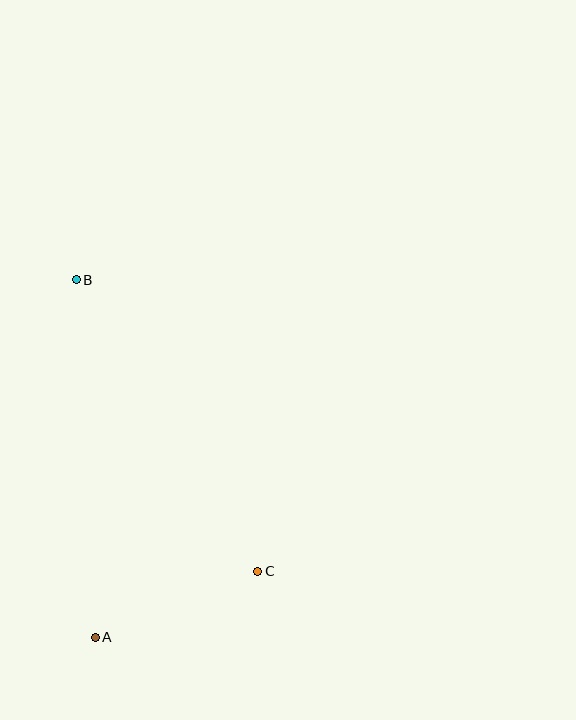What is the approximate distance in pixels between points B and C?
The distance between B and C is approximately 343 pixels.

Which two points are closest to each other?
Points A and C are closest to each other.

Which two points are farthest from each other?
Points A and B are farthest from each other.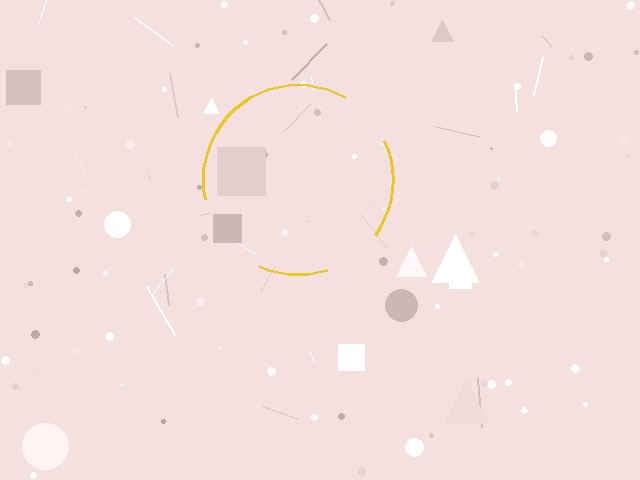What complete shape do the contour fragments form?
The contour fragments form a circle.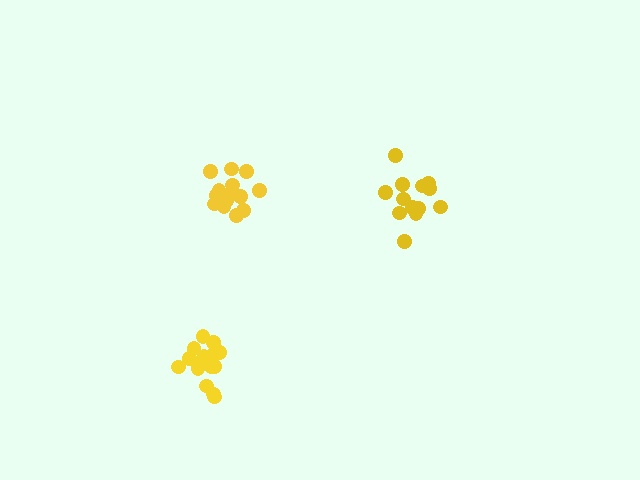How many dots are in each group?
Group 1: 15 dots, Group 2: 13 dots, Group 3: 17 dots (45 total).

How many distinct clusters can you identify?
There are 3 distinct clusters.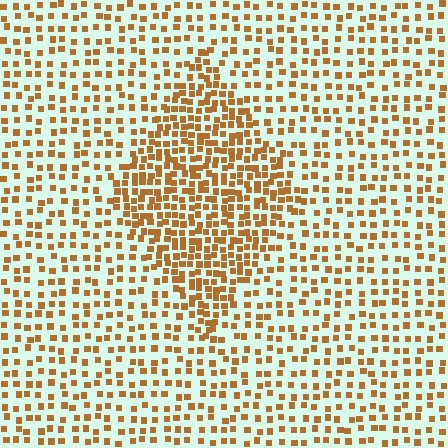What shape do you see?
I see a diamond.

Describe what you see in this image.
The image contains small brown elements arranged at two different densities. A diamond-shaped region is visible where the elements are more densely packed than the surrounding area.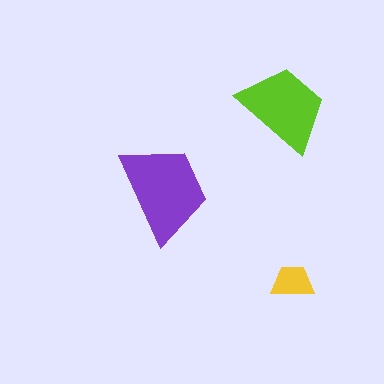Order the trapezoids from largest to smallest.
the purple one, the lime one, the yellow one.